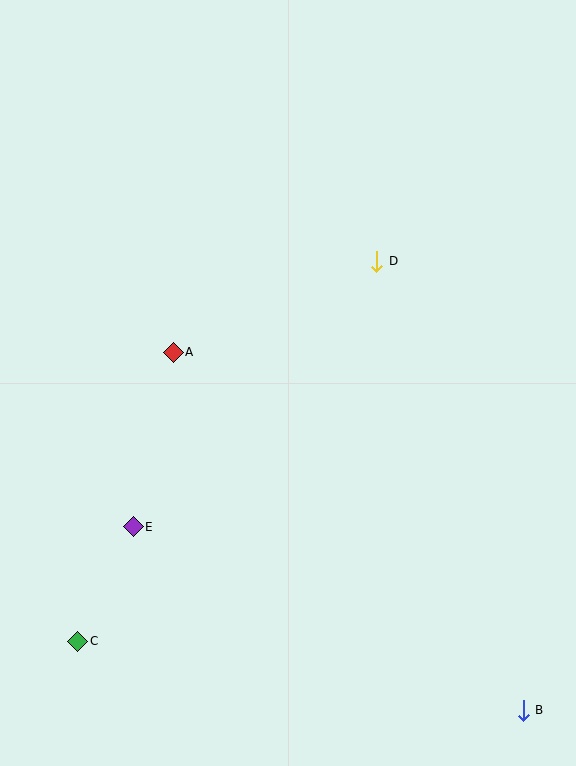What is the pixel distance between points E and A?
The distance between E and A is 179 pixels.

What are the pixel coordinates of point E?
Point E is at (133, 527).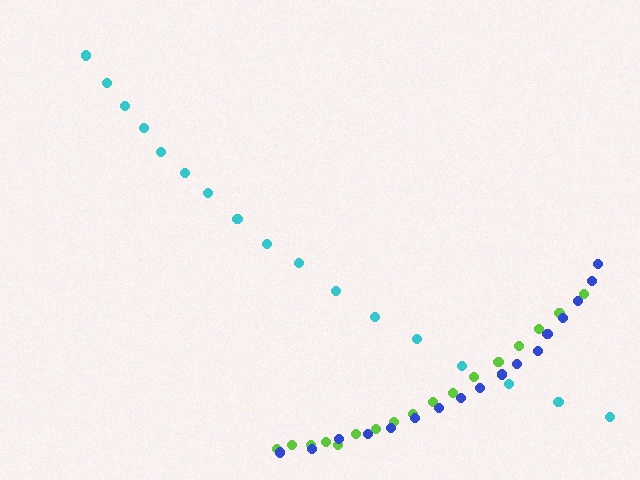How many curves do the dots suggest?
There are 3 distinct paths.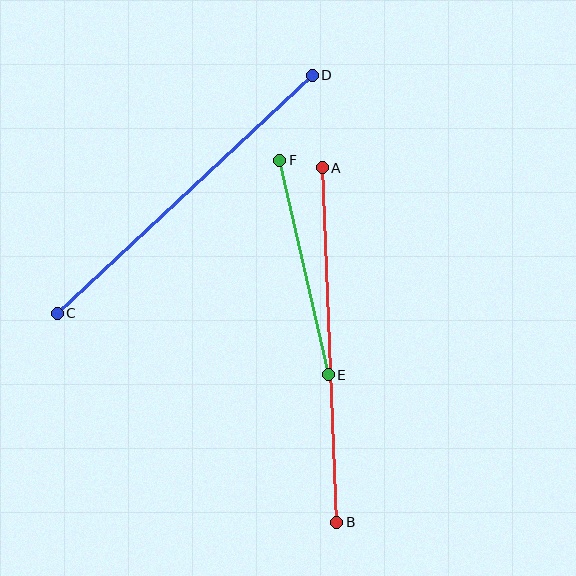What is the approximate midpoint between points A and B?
The midpoint is at approximately (330, 345) pixels.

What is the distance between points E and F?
The distance is approximately 220 pixels.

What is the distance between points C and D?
The distance is approximately 349 pixels.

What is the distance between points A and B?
The distance is approximately 355 pixels.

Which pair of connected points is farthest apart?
Points A and B are farthest apart.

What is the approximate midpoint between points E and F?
The midpoint is at approximately (304, 268) pixels.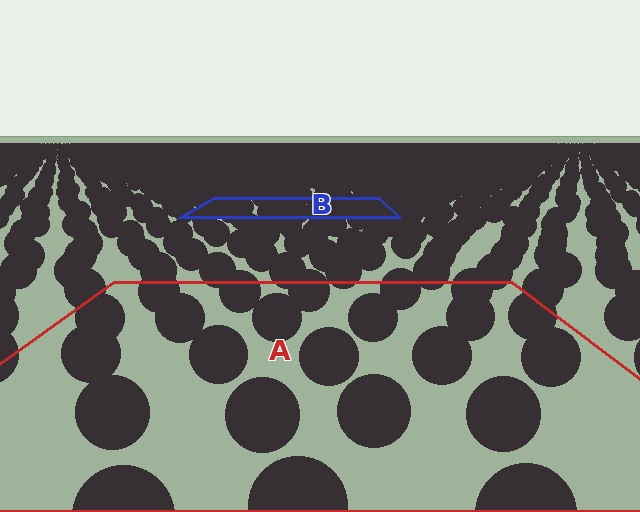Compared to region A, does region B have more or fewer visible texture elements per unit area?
Region B has more texture elements per unit area — they are packed more densely because it is farther away.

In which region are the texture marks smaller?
The texture marks are smaller in region B, because it is farther away.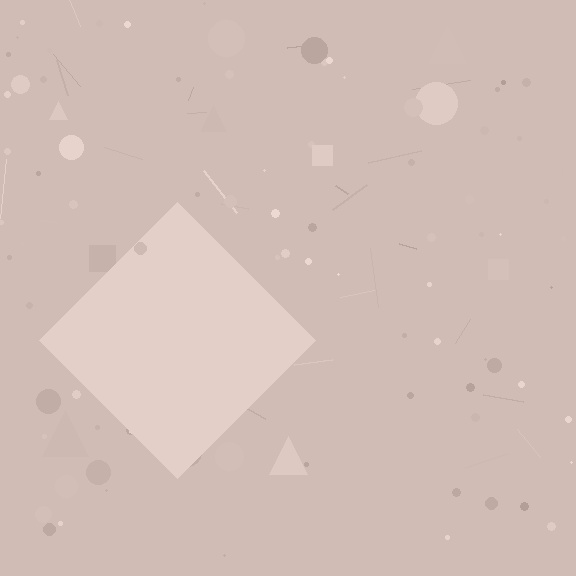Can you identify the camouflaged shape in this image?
The camouflaged shape is a diamond.